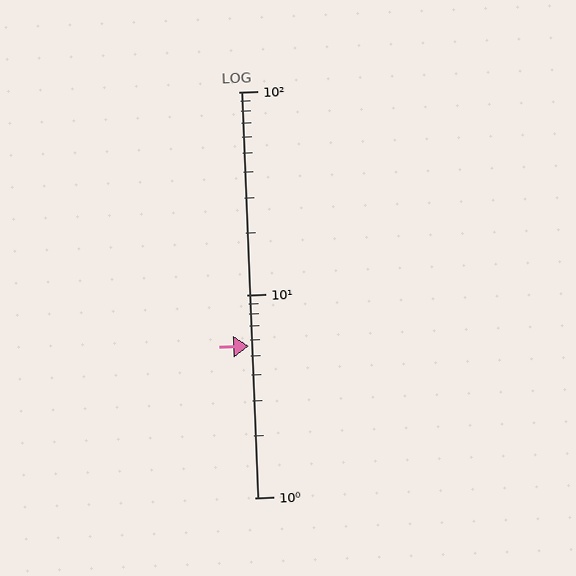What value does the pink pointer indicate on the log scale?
The pointer indicates approximately 5.6.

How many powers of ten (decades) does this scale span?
The scale spans 2 decades, from 1 to 100.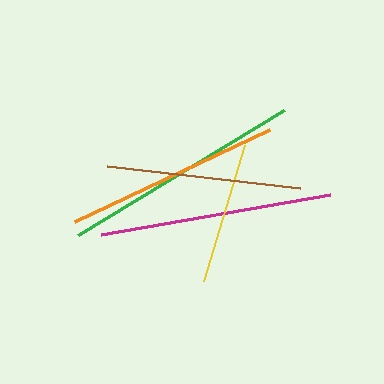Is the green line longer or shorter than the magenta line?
The green line is longer than the magenta line.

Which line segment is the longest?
The green line is the longest at approximately 241 pixels.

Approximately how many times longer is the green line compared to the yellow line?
The green line is approximately 1.7 times the length of the yellow line.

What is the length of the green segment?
The green segment is approximately 241 pixels long.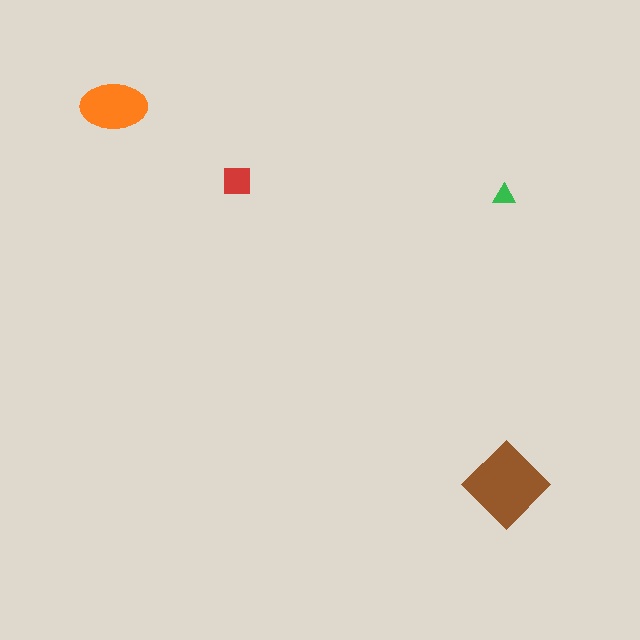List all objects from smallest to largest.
The green triangle, the red square, the orange ellipse, the brown diamond.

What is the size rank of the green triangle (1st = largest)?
4th.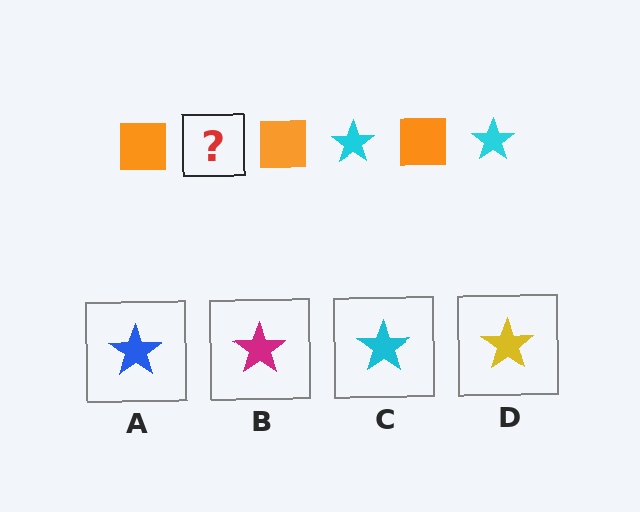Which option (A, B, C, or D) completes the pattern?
C.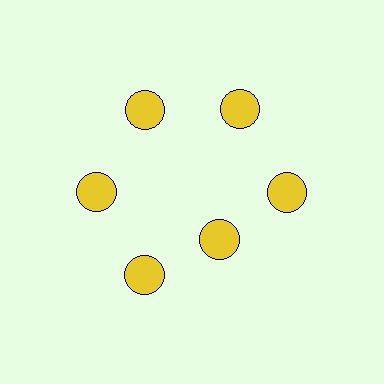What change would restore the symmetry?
The symmetry would be restored by moving it outward, back onto the ring so that all 6 circles sit at equal angles and equal distance from the center.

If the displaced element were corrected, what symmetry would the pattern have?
It would have 6-fold rotational symmetry — the pattern would map onto itself every 60 degrees.